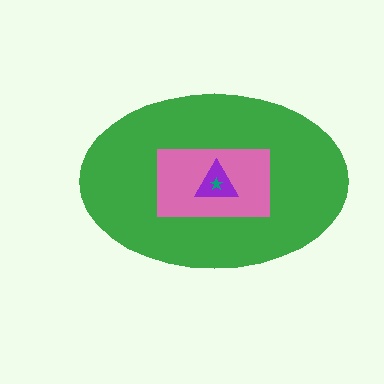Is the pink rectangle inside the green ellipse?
Yes.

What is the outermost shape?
The green ellipse.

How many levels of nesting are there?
4.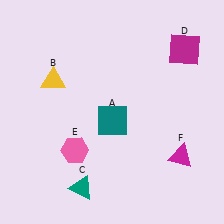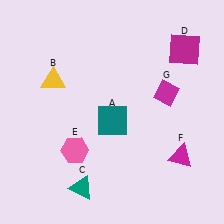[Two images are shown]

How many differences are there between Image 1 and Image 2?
There is 1 difference between the two images.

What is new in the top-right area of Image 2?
A magenta diamond (G) was added in the top-right area of Image 2.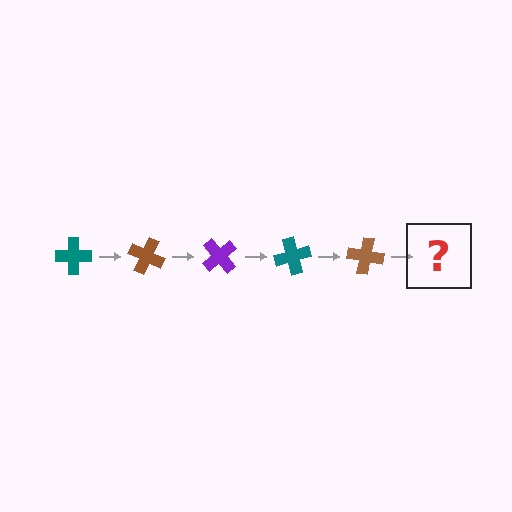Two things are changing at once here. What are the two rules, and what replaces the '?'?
The two rules are that it rotates 25 degrees each step and the color cycles through teal, brown, and purple. The '?' should be a purple cross, rotated 125 degrees from the start.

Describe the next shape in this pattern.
It should be a purple cross, rotated 125 degrees from the start.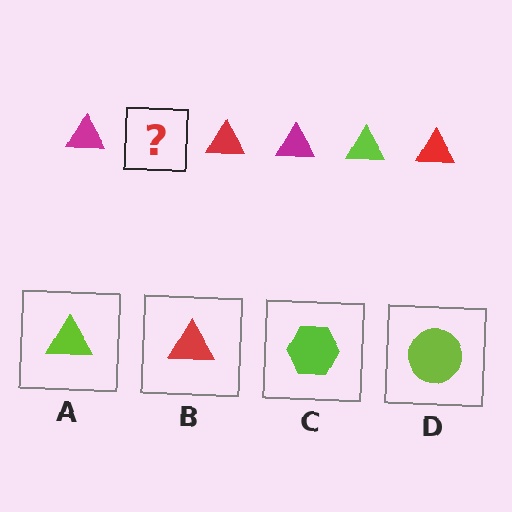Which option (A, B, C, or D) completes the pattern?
A.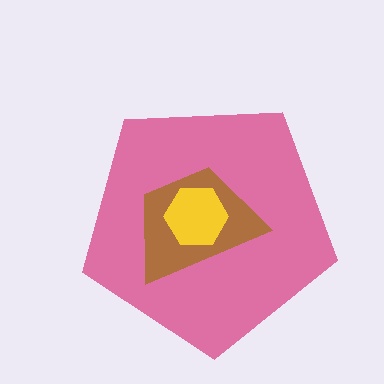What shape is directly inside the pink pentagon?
The brown trapezoid.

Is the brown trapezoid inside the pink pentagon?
Yes.